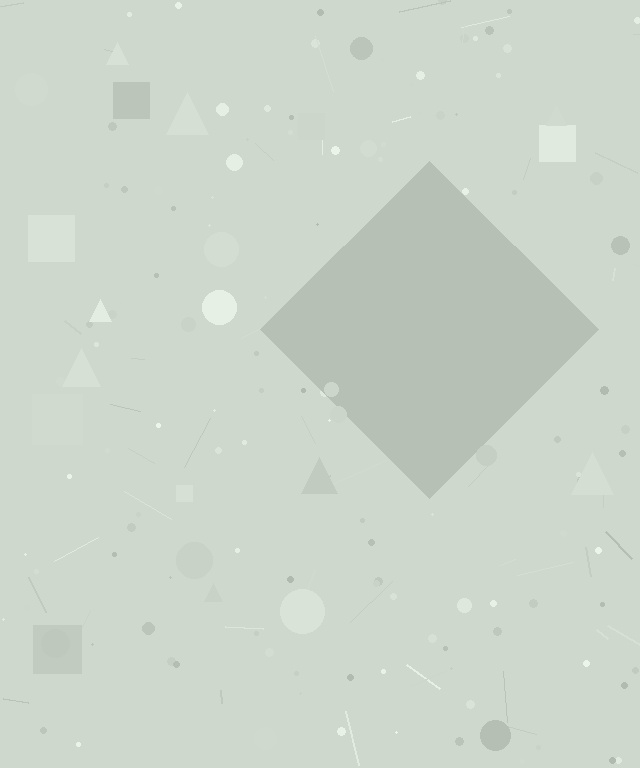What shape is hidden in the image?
A diamond is hidden in the image.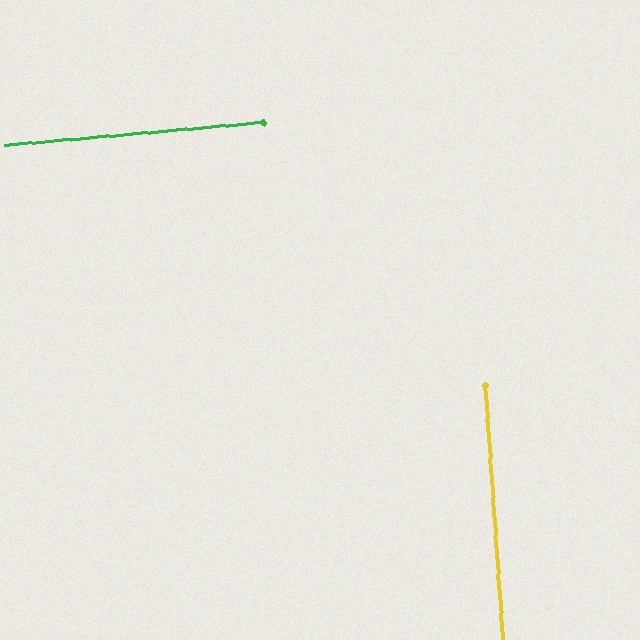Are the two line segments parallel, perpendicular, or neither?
Perpendicular — they meet at approximately 89°.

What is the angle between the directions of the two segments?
Approximately 89 degrees.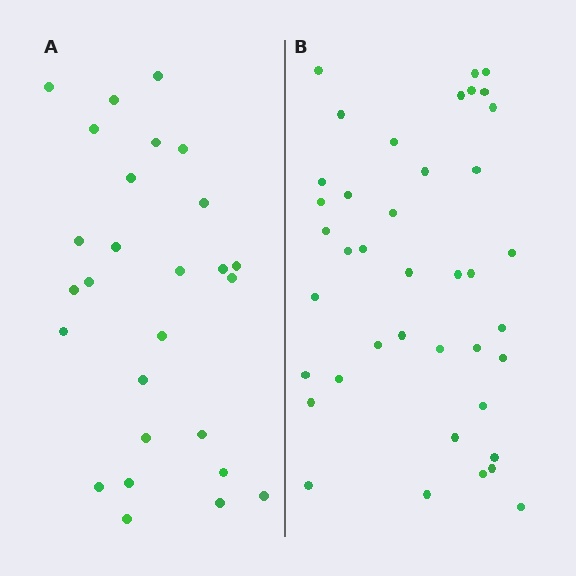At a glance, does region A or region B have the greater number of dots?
Region B (the right region) has more dots.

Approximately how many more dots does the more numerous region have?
Region B has approximately 15 more dots than region A.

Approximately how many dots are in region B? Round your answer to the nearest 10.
About 40 dots.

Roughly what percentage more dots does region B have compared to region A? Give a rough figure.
About 50% more.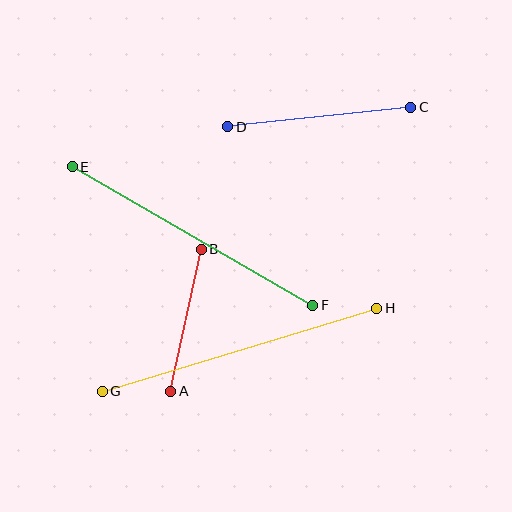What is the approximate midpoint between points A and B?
The midpoint is at approximately (186, 320) pixels.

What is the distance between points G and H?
The distance is approximately 287 pixels.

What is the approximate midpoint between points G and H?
The midpoint is at approximately (239, 350) pixels.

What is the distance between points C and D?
The distance is approximately 184 pixels.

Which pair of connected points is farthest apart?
Points G and H are farthest apart.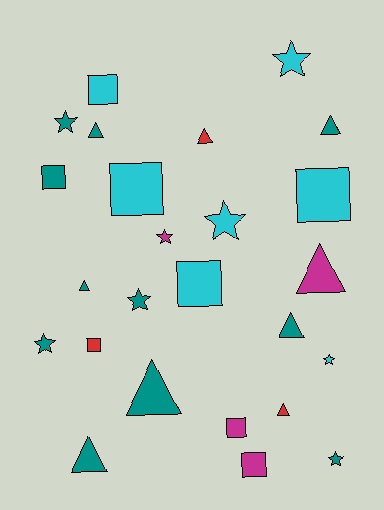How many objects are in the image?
There are 25 objects.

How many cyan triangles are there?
There are no cyan triangles.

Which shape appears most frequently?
Triangle, with 9 objects.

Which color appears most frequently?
Teal, with 11 objects.